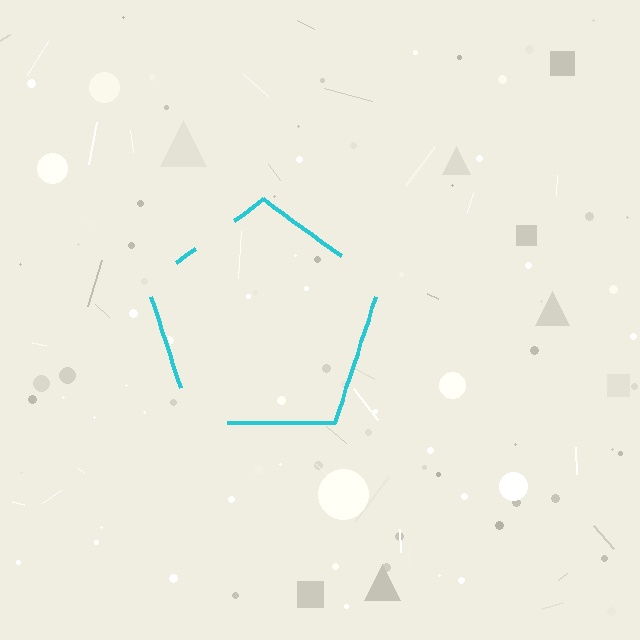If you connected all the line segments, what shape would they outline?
They would outline a pentagon.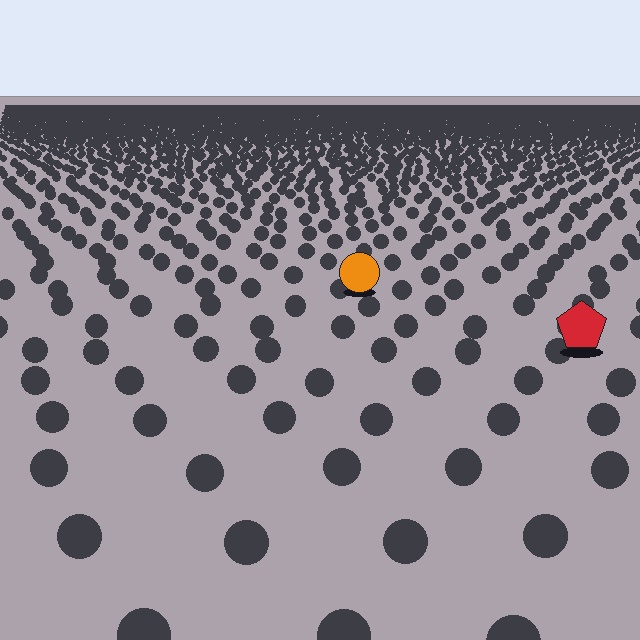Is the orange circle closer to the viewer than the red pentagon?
No. The red pentagon is closer — you can tell from the texture gradient: the ground texture is coarser near it.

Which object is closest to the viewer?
The red pentagon is closest. The texture marks near it are larger and more spread out.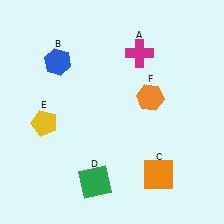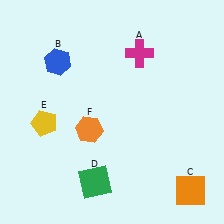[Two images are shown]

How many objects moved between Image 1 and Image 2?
2 objects moved between the two images.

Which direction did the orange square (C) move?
The orange square (C) moved right.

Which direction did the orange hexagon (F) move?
The orange hexagon (F) moved left.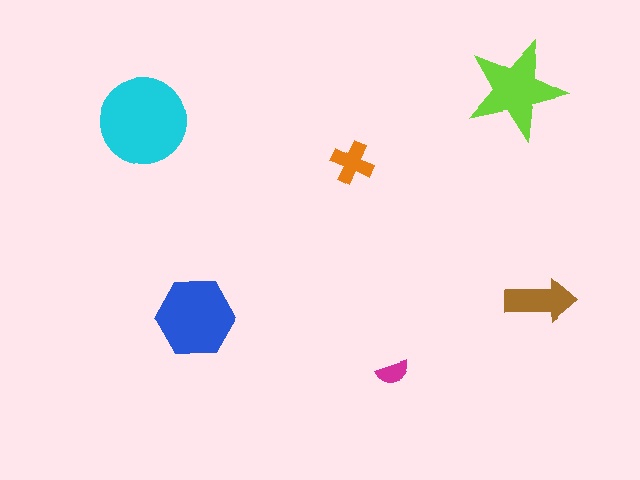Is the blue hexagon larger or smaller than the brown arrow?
Larger.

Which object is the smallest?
The magenta semicircle.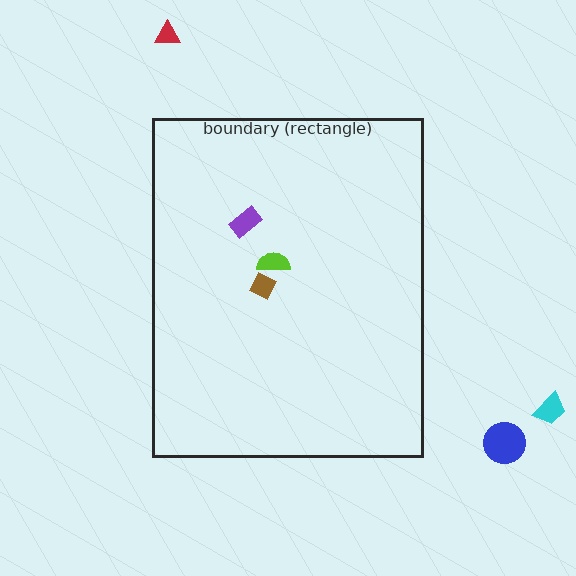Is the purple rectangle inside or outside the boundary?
Inside.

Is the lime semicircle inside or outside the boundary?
Inside.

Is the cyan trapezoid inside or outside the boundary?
Outside.